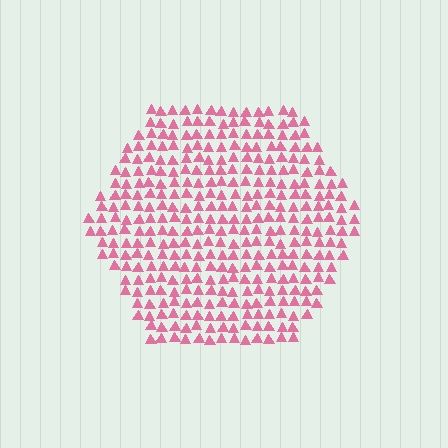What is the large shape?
The large shape is a hexagon.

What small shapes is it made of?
It is made of small triangles.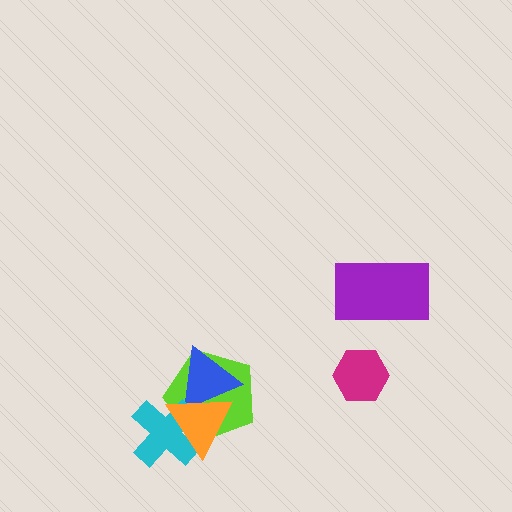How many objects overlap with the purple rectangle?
0 objects overlap with the purple rectangle.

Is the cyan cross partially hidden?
Yes, it is partially covered by another shape.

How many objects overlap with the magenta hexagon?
0 objects overlap with the magenta hexagon.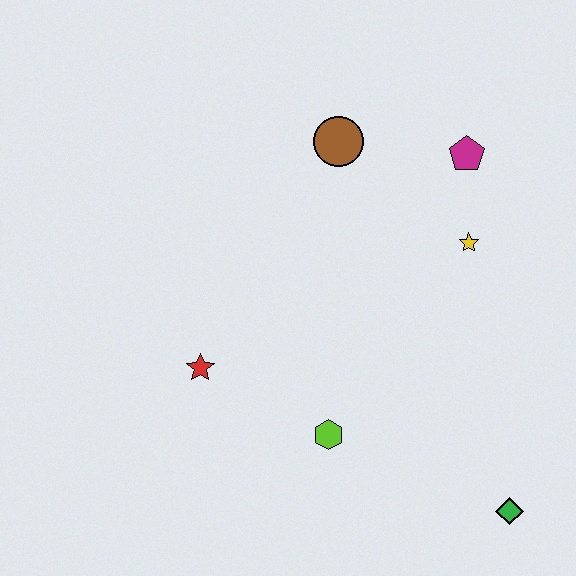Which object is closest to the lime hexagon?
The red star is closest to the lime hexagon.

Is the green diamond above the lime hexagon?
No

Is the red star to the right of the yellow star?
No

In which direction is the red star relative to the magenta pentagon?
The red star is to the left of the magenta pentagon.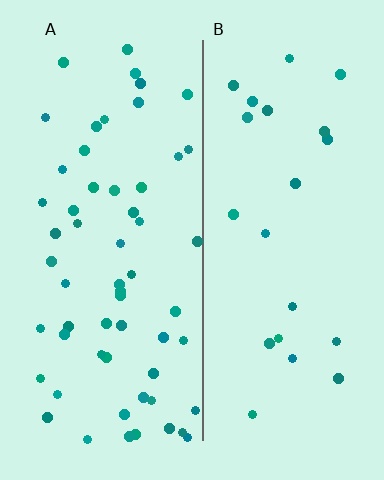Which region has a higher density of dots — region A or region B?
A (the left).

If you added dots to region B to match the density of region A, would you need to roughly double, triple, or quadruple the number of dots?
Approximately triple.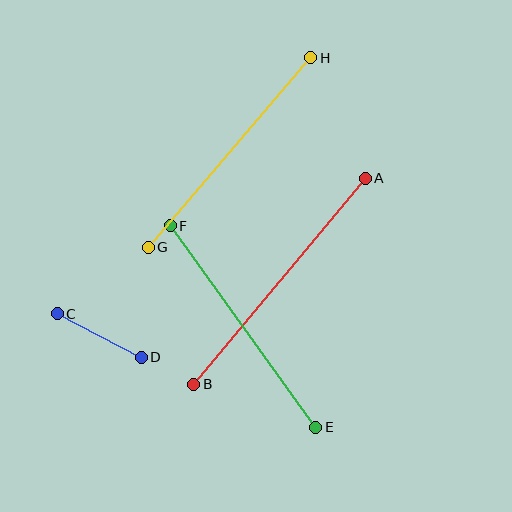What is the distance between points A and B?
The distance is approximately 268 pixels.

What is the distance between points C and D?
The distance is approximately 95 pixels.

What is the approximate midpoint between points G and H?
The midpoint is at approximately (230, 153) pixels.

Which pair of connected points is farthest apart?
Points A and B are farthest apart.